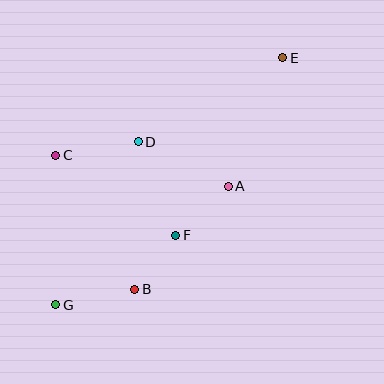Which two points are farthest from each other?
Points E and G are farthest from each other.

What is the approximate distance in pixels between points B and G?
The distance between B and G is approximately 81 pixels.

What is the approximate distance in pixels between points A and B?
The distance between A and B is approximately 139 pixels.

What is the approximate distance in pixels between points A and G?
The distance between A and G is approximately 209 pixels.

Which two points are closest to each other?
Points B and F are closest to each other.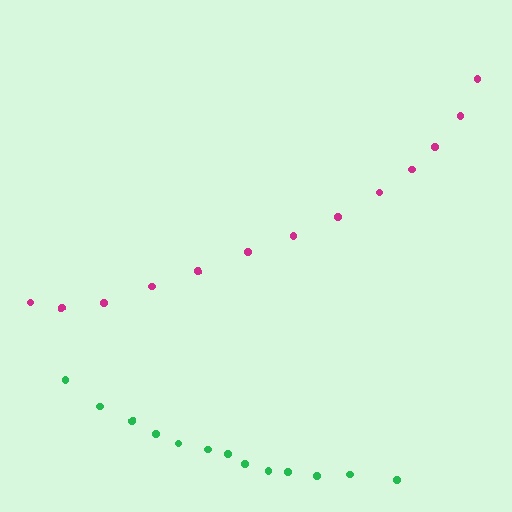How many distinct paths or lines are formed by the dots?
There are 2 distinct paths.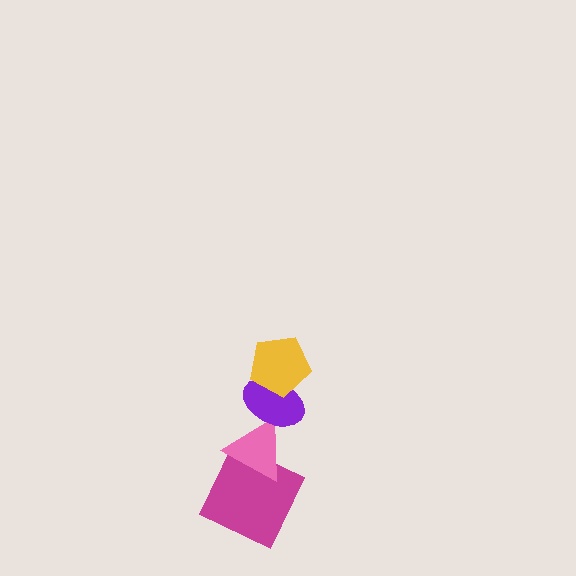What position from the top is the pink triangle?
The pink triangle is 3rd from the top.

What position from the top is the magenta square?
The magenta square is 4th from the top.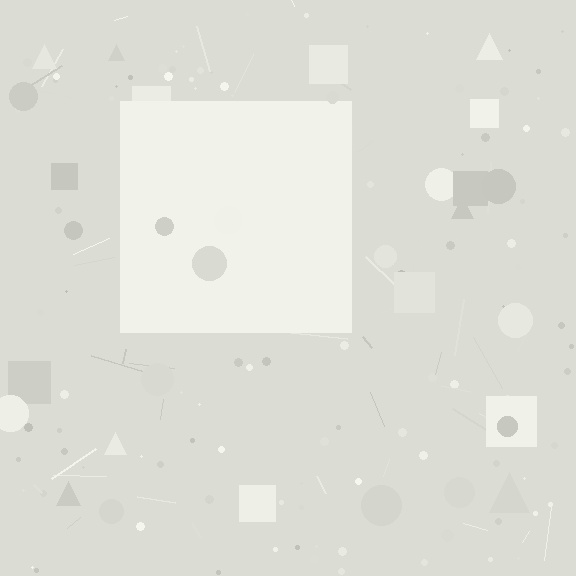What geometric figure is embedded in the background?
A square is embedded in the background.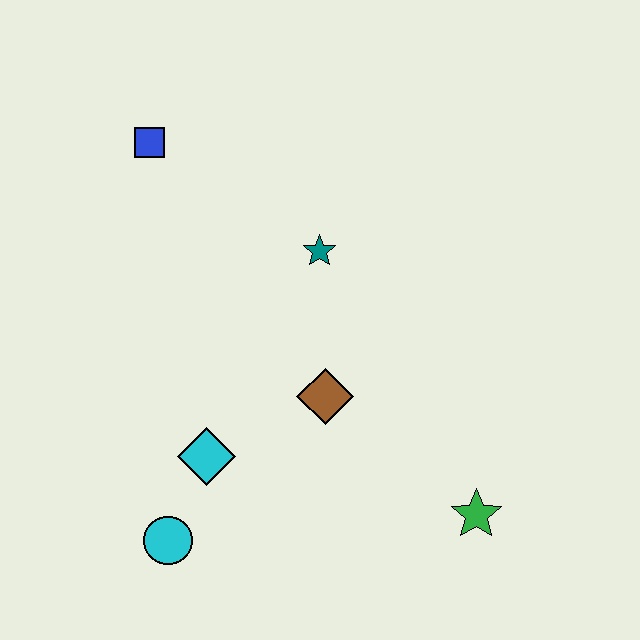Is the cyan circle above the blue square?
No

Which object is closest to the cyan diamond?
The cyan circle is closest to the cyan diamond.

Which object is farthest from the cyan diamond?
The blue square is farthest from the cyan diamond.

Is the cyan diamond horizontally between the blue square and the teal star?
Yes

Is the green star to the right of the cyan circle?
Yes